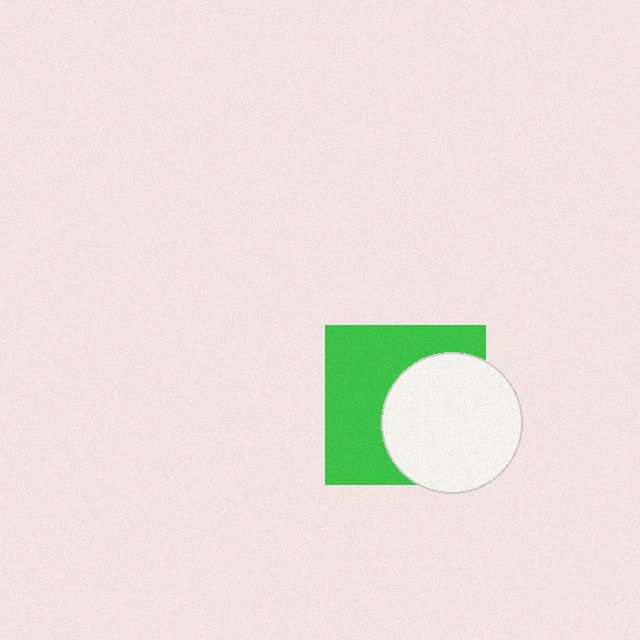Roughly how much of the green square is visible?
About half of it is visible (roughly 53%).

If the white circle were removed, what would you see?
You would see the complete green square.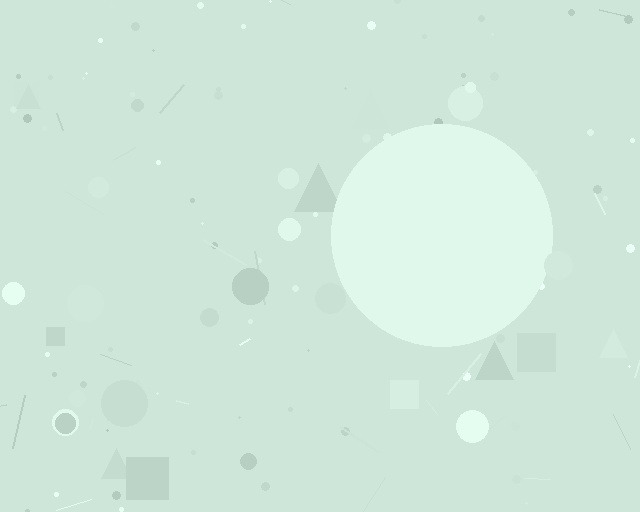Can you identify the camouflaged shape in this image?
The camouflaged shape is a circle.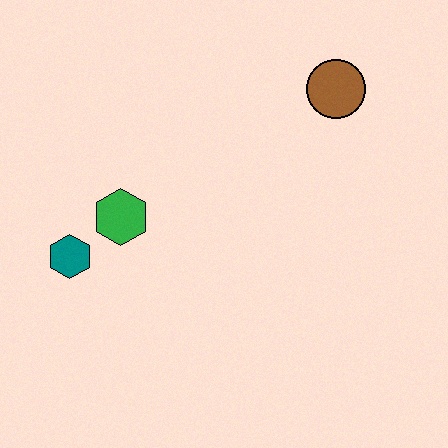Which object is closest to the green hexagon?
The teal hexagon is closest to the green hexagon.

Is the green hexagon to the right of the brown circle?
No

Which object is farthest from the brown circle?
The teal hexagon is farthest from the brown circle.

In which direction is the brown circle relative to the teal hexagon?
The brown circle is to the right of the teal hexagon.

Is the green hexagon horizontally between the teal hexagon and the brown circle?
Yes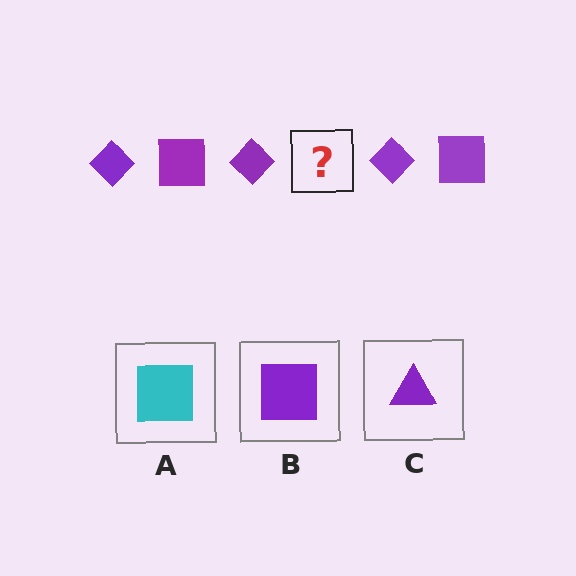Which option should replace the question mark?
Option B.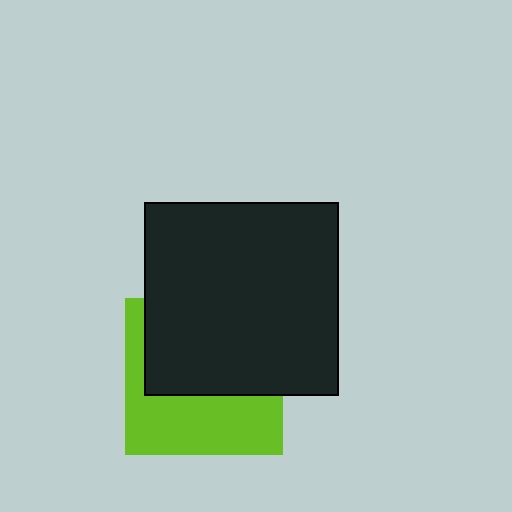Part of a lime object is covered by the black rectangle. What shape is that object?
It is a square.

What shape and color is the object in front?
The object in front is a black rectangle.